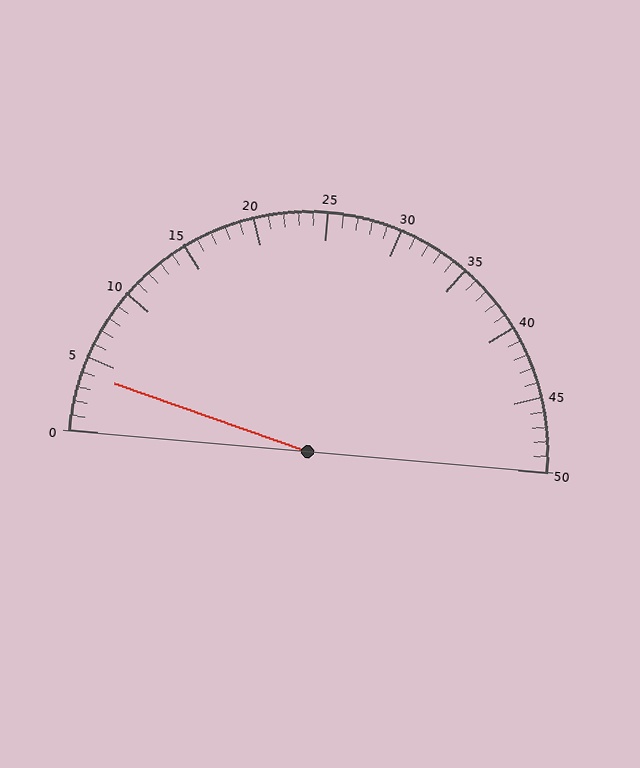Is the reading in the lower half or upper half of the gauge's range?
The reading is in the lower half of the range (0 to 50).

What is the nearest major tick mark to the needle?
The nearest major tick mark is 5.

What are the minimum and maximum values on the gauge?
The gauge ranges from 0 to 50.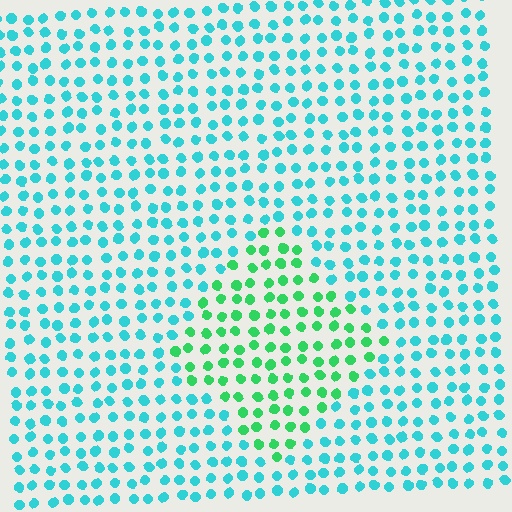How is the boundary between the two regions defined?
The boundary is defined purely by a slight shift in hue (about 44 degrees). Spacing, size, and orientation are identical on both sides.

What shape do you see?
I see a diamond.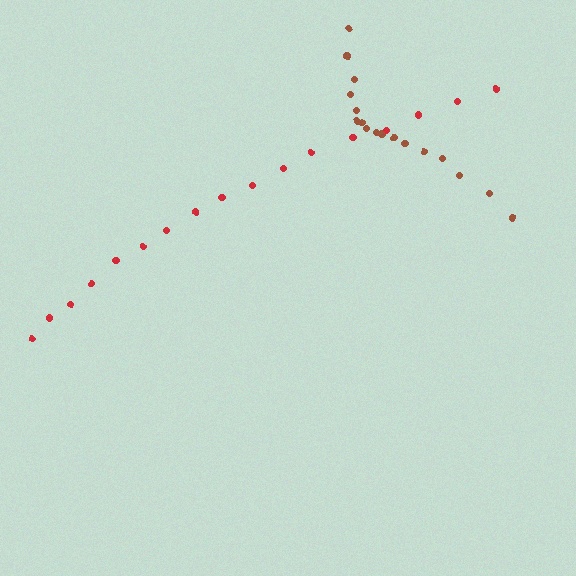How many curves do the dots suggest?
There are 2 distinct paths.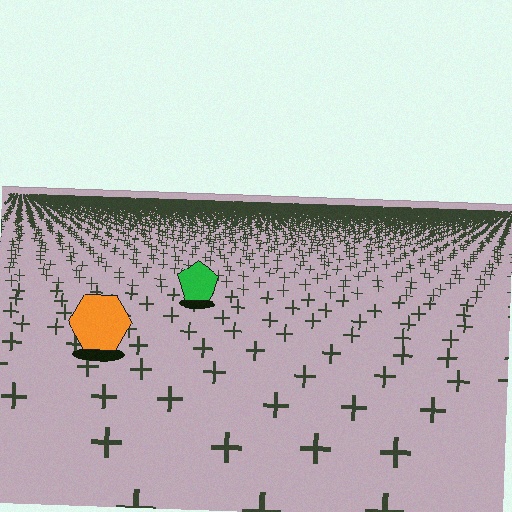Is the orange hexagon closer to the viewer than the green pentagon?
Yes. The orange hexagon is closer — you can tell from the texture gradient: the ground texture is coarser near it.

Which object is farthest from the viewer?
The green pentagon is farthest from the viewer. It appears smaller and the ground texture around it is denser.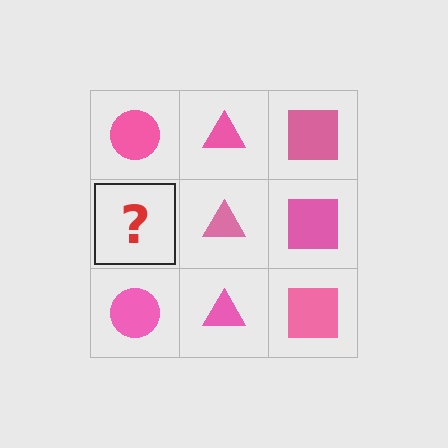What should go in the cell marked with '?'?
The missing cell should contain a pink circle.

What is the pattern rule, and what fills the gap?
The rule is that each column has a consistent shape. The gap should be filled with a pink circle.